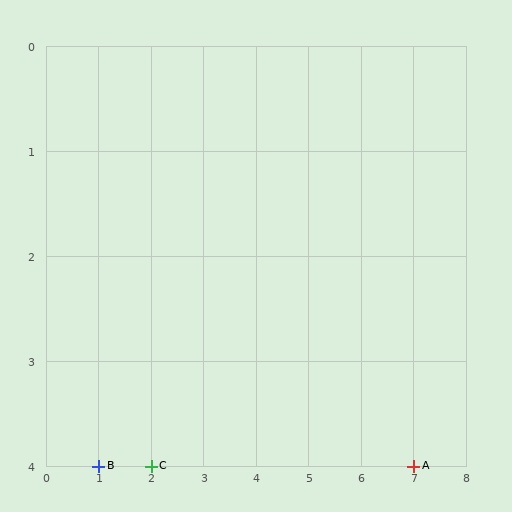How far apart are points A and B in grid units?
Points A and B are 6 columns apart.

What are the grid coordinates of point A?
Point A is at grid coordinates (7, 4).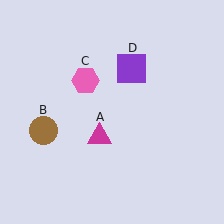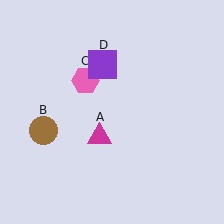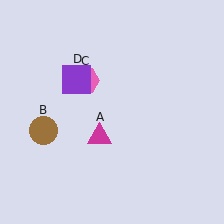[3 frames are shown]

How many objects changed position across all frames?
1 object changed position: purple square (object D).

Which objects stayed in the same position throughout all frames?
Magenta triangle (object A) and brown circle (object B) and pink hexagon (object C) remained stationary.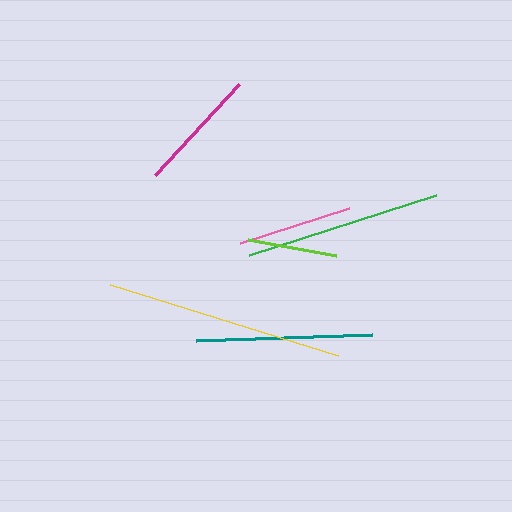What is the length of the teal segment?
The teal segment is approximately 177 pixels long.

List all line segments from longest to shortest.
From longest to shortest: yellow, green, teal, magenta, pink, lime.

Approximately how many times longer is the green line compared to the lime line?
The green line is approximately 2.2 times the length of the lime line.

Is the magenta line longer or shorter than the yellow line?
The yellow line is longer than the magenta line.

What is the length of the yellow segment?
The yellow segment is approximately 239 pixels long.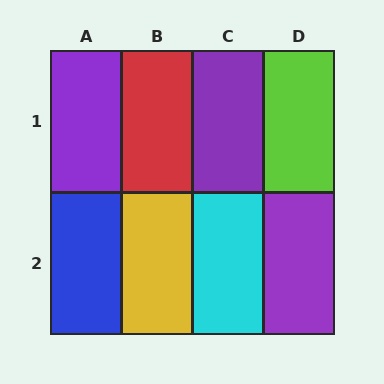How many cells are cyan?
1 cell is cyan.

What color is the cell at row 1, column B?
Red.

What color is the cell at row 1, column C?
Purple.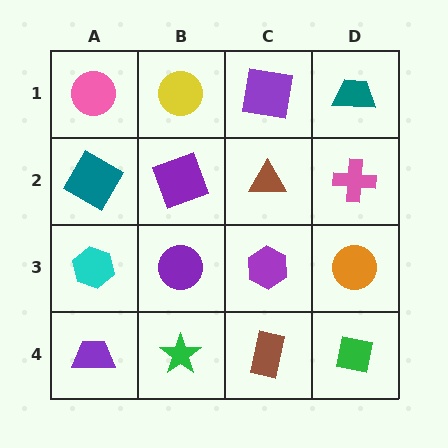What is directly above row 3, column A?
A teal square.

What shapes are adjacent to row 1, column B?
A purple square (row 2, column B), a pink circle (row 1, column A), a purple square (row 1, column C).